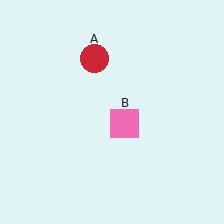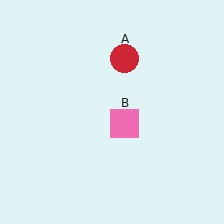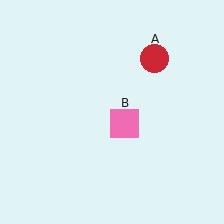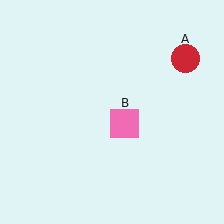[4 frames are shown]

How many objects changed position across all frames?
1 object changed position: red circle (object A).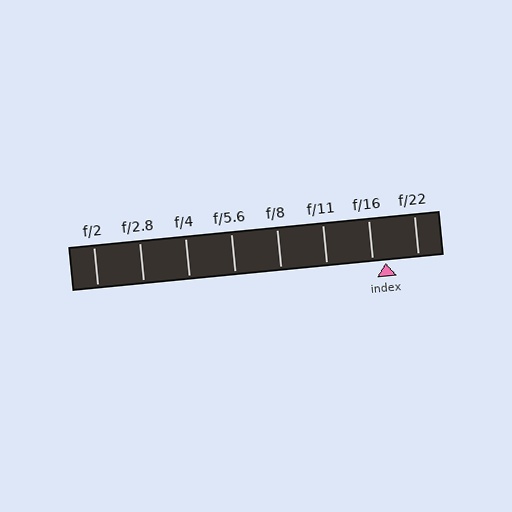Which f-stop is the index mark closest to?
The index mark is closest to f/16.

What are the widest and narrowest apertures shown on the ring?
The widest aperture shown is f/2 and the narrowest is f/22.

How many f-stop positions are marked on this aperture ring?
There are 8 f-stop positions marked.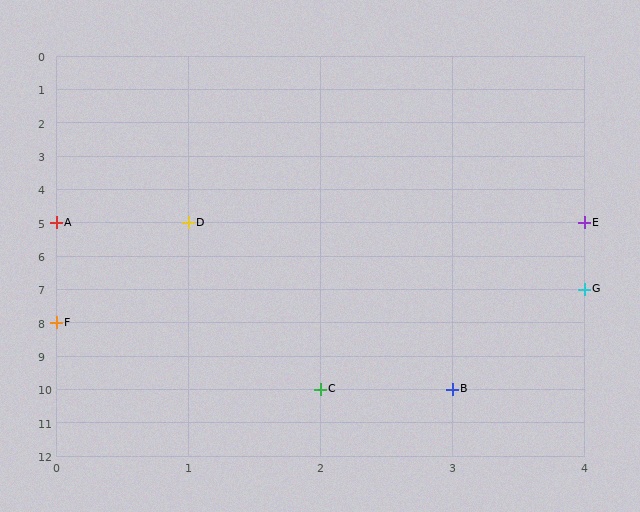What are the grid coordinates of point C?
Point C is at grid coordinates (2, 10).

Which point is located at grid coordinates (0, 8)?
Point F is at (0, 8).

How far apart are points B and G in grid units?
Points B and G are 1 column and 3 rows apart (about 3.2 grid units diagonally).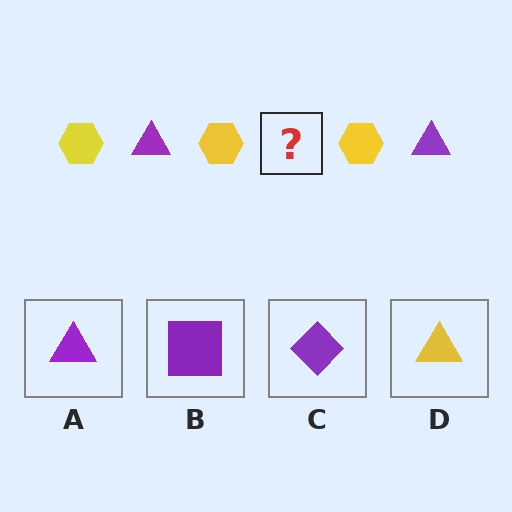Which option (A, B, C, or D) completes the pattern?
A.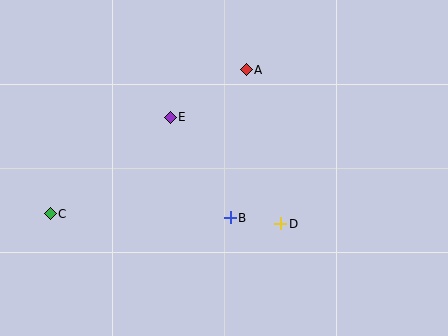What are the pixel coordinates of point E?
Point E is at (170, 117).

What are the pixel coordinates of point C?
Point C is at (50, 214).